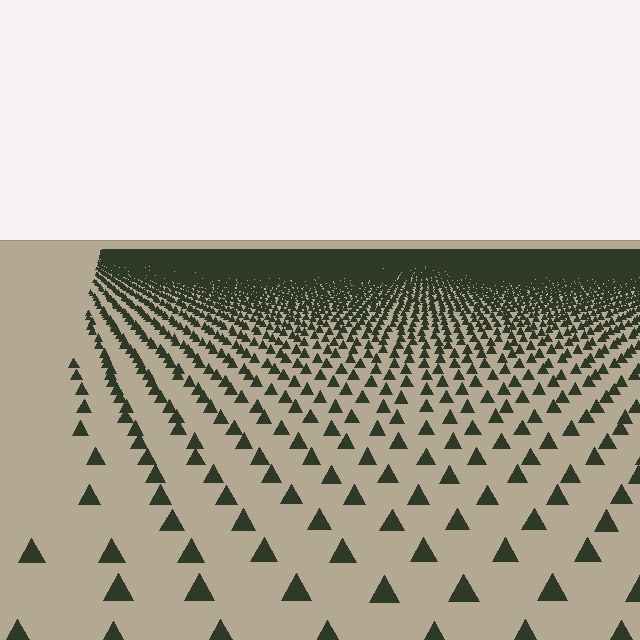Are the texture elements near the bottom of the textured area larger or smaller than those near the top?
Larger. Near the bottom, elements are closer to the viewer and appear at a bigger on-screen size.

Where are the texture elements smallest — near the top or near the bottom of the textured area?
Near the top.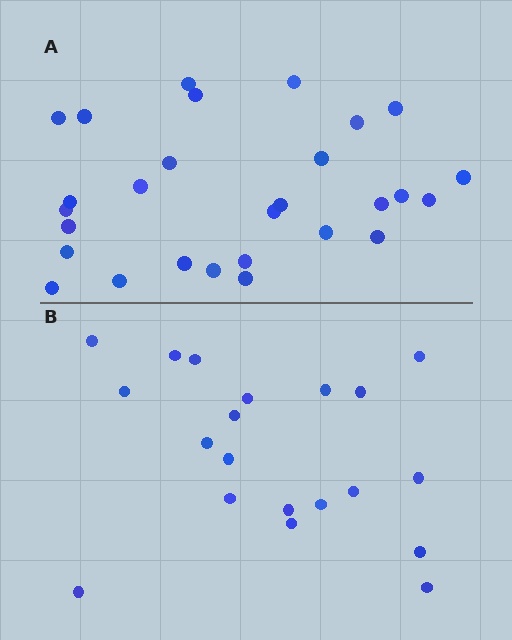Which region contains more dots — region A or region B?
Region A (the top region) has more dots.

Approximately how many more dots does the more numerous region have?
Region A has roughly 8 or so more dots than region B.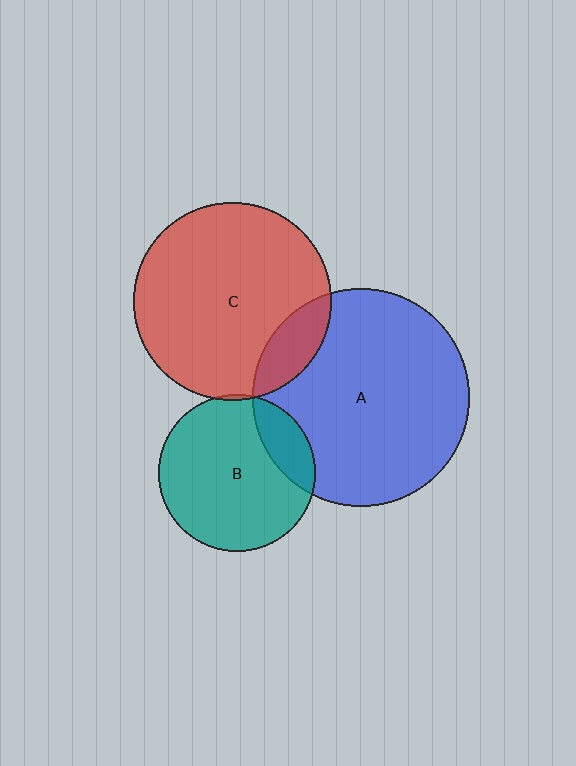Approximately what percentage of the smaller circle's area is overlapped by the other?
Approximately 5%.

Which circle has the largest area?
Circle A (blue).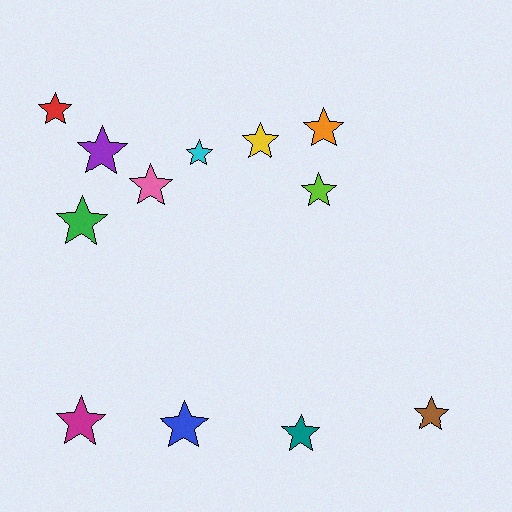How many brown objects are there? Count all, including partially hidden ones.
There is 1 brown object.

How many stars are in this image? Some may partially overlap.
There are 12 stars.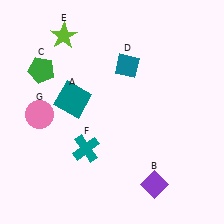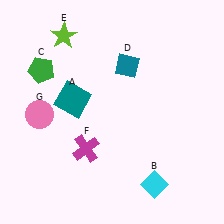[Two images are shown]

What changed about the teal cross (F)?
In Image 1, F is teal. In Image 2, it changed to magenta.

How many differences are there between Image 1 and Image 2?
There are 2 differences between the two images.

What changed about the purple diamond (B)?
In Image 1, B is purple. In Image 2, it changed to cyan.